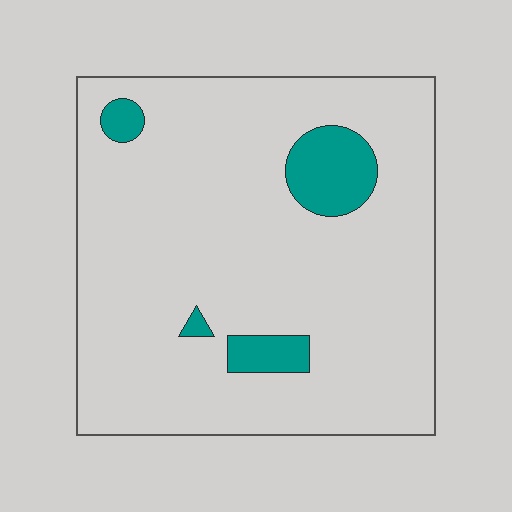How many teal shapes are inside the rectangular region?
4.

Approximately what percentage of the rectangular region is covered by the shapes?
Approximately 10%.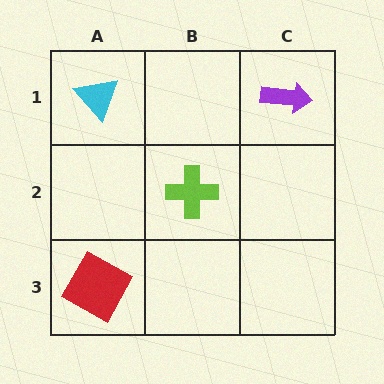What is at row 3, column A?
A red square.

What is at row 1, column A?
A cyan triangle.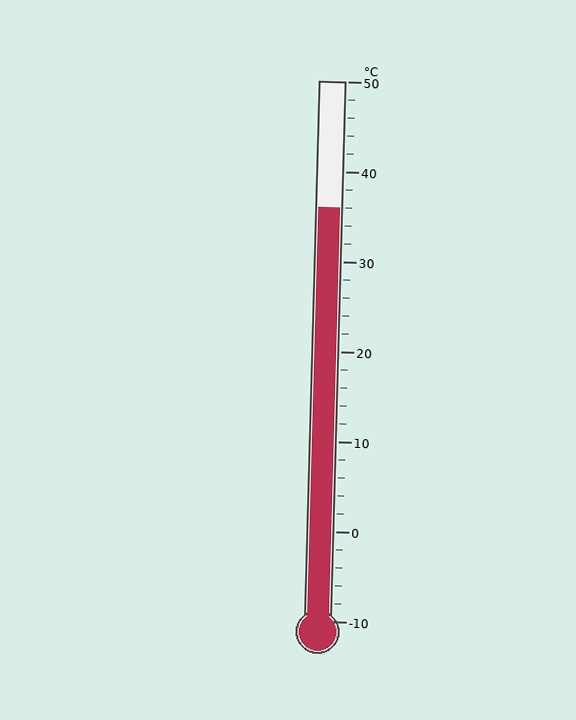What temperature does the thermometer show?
The thermometer shows approximately 36°C.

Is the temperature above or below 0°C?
The temperature is above 0°C.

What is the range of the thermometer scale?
The thermometer scale ranges from -10°C to 50°C.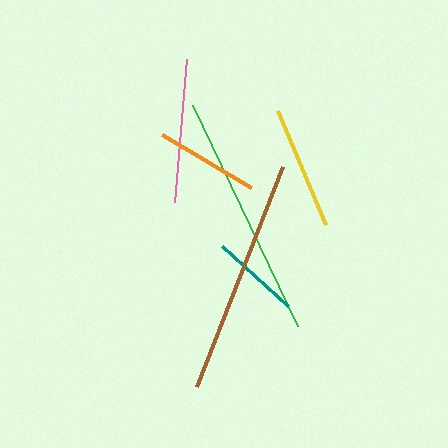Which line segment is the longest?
The green line is the longest at approximately 244 pixels.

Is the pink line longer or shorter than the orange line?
The pink line is longer than the orange line.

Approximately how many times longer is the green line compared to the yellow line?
The green line is approximately 2.0 times the length of the yellow line.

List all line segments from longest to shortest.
From longest to shortest: green, brown, pink, yellow, orange, teal.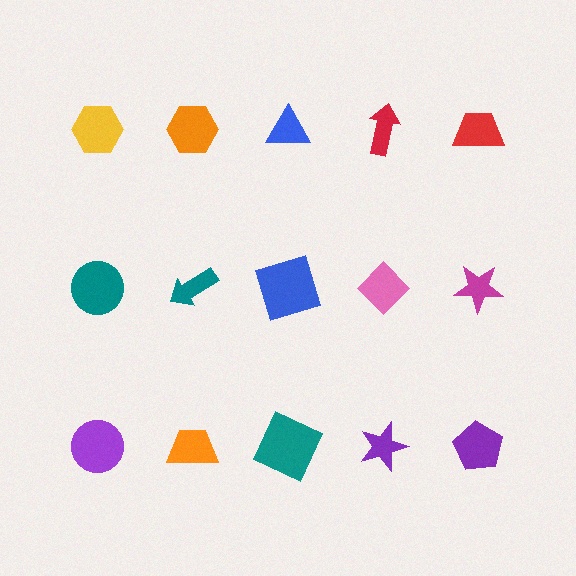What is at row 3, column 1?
A purple circle.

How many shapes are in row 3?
5 shapes.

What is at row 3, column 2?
An orange trapezoid.